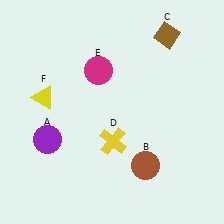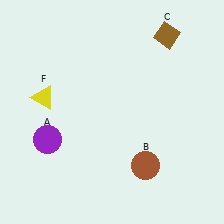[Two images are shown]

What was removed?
The magenta circle (E), the yellow cross (D) were removed in Image 2.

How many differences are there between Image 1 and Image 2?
There are 2 differences between the two images.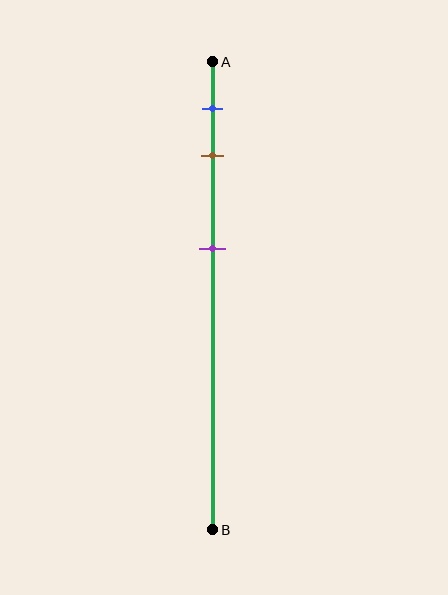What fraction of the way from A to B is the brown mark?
The brown mark is approximately 20% (0.2) of the way from A to B.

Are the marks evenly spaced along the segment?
No, the marks are not evenly spaced.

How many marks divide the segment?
There are 3 marks dividing the segment.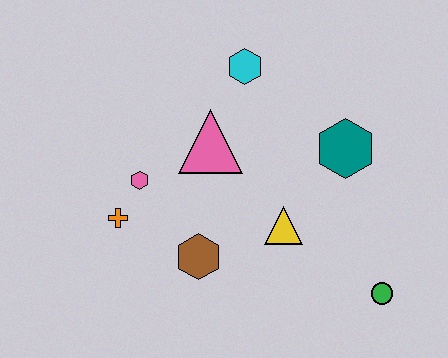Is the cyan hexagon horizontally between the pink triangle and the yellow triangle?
Yes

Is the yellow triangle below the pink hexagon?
Yes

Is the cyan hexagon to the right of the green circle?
No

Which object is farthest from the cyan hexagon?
The green circle is farthest from the cyan hexagon.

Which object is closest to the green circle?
The yellow triangle is closest to the green circle.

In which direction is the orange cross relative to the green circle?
The orange cross is to the left of the green circle.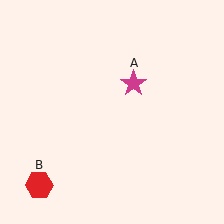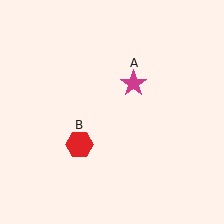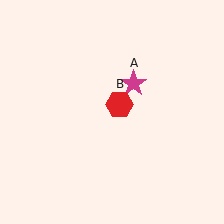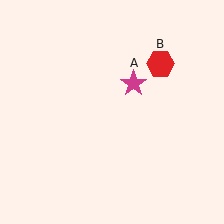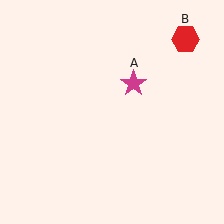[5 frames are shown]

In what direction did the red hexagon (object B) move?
The red hexagon (object B) moved up and to the right.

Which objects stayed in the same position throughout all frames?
Magenta star (object A) remained stationary.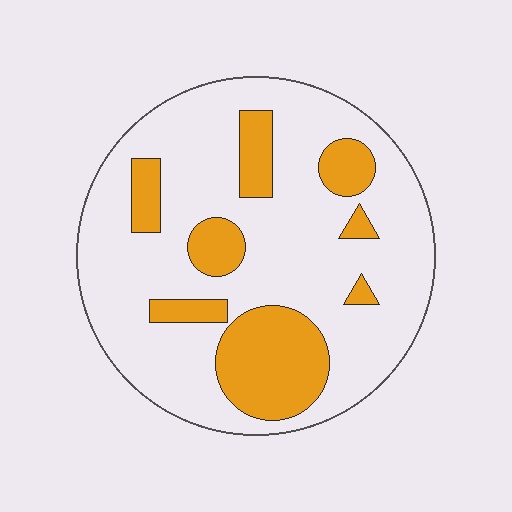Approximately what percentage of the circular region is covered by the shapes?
Approximately 25%.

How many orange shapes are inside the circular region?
8.